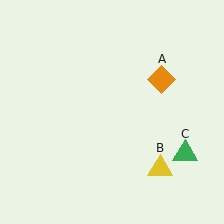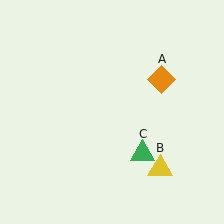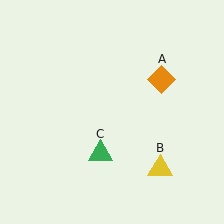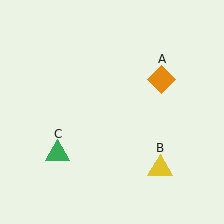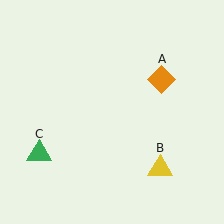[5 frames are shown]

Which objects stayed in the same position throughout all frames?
Orange diamond (object A) and yellow triangle (object B) remained stationary.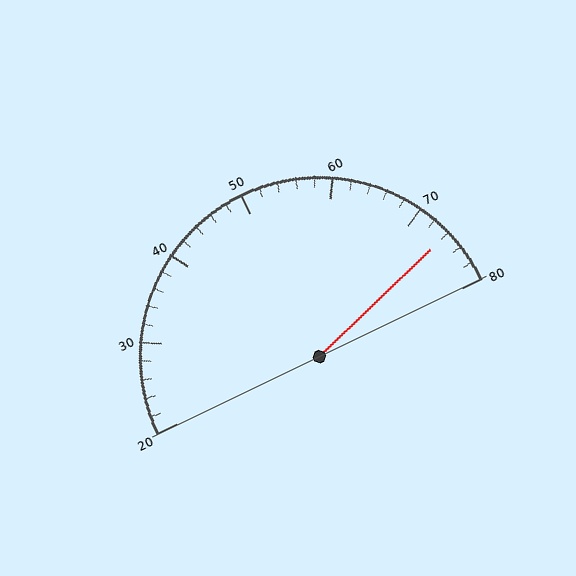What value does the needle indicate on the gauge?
The needle indicates approximately 74.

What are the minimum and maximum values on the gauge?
The gauge ranges from 20 to 80.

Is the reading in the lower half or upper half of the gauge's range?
The reading is in the upper half of the range (20 to 80).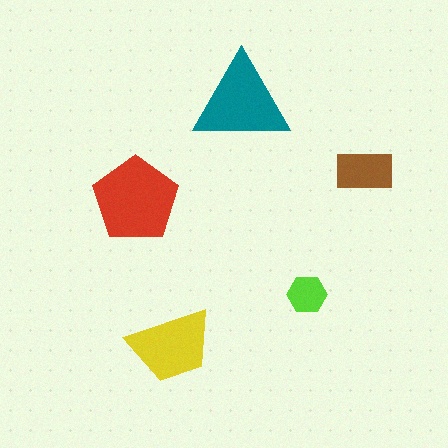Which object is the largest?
The red pentagon.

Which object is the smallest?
The lime hexagon.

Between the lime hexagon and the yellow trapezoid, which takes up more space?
The yellow trapezoid.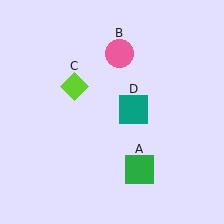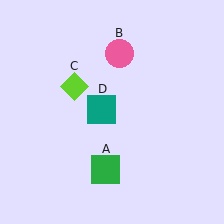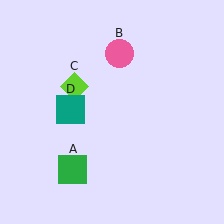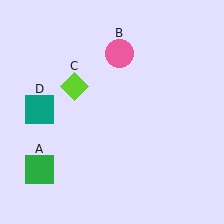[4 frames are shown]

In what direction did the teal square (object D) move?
The teal square (object D) moved left.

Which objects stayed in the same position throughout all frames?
Pink circle (object B) and lime diamond (object C) remained stationary.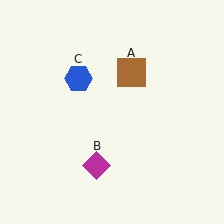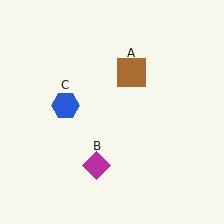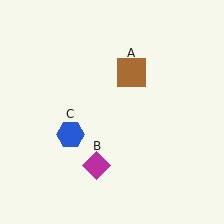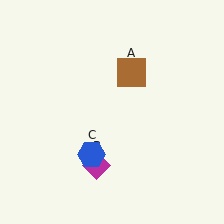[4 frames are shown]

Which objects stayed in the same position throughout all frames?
Brown square (object A) and magenta diamond (object B) remained stationary.